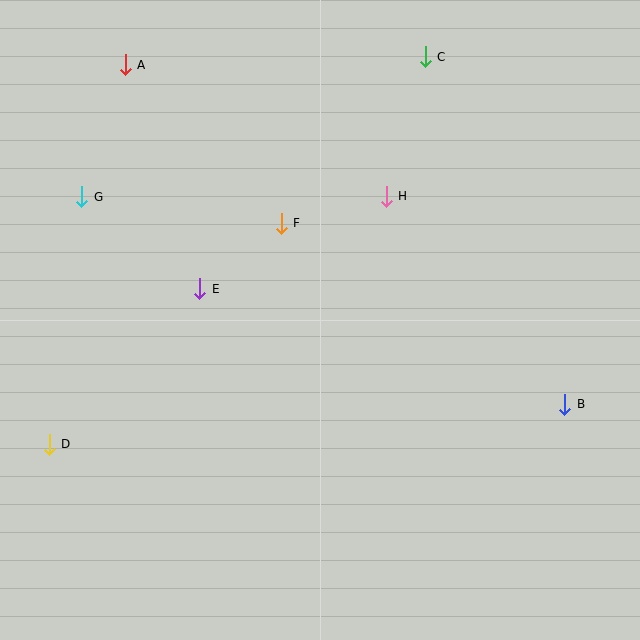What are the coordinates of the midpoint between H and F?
The midpoint between H and F is at (334, 210).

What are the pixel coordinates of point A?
Point A is at (125, 65).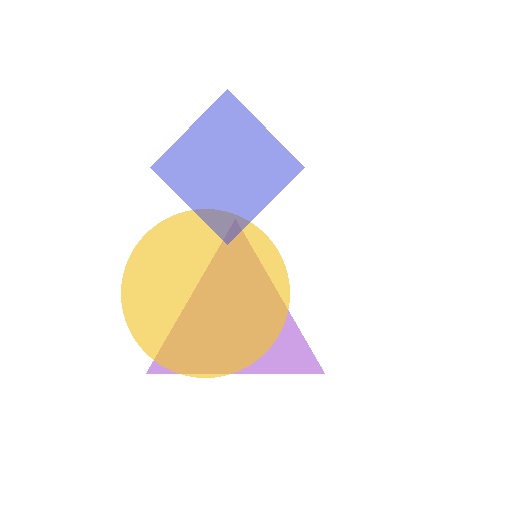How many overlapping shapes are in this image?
There are 3 overlapping shapes in the image.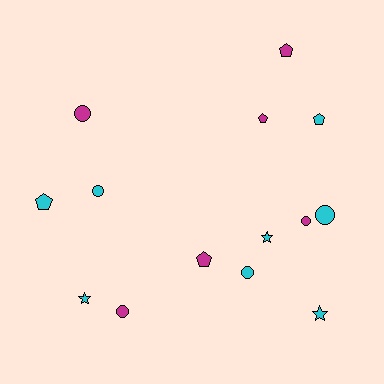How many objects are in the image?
There are 14 objects.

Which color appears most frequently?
Cyan, with 8 objects.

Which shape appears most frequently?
Circle, with 6 objects.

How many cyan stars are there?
There are 3 cyan stars.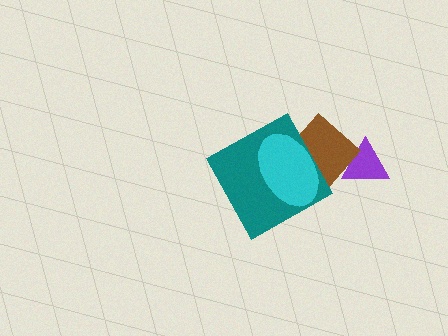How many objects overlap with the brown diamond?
3 objects overlap with the brown diamond.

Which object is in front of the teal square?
The cyan ellipse is in front of the teal square.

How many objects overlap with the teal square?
2 objects overlap with the teal square.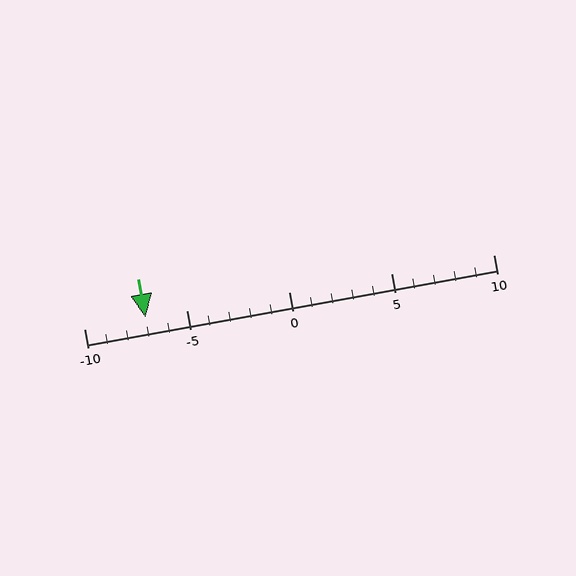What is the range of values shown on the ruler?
The ruler shows values from -10 to 10.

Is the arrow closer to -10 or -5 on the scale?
The arrow is closer to -5.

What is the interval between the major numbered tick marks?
The major tick marks are spaced 5 units apart.